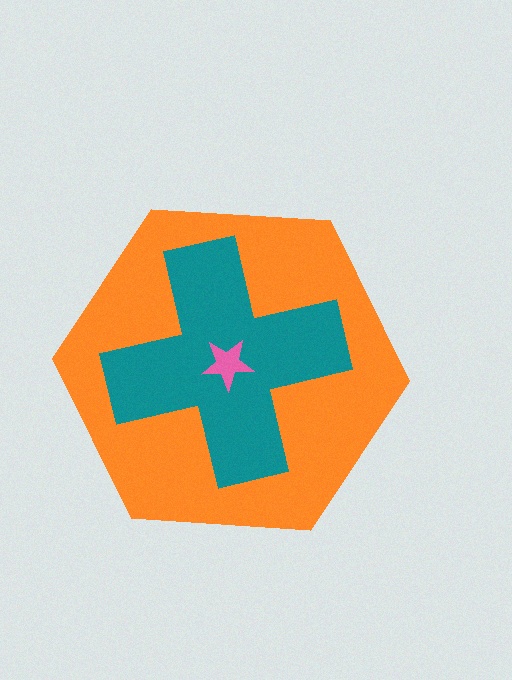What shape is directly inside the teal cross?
The pink star.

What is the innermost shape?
The pink star.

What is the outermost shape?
The orange hexagon.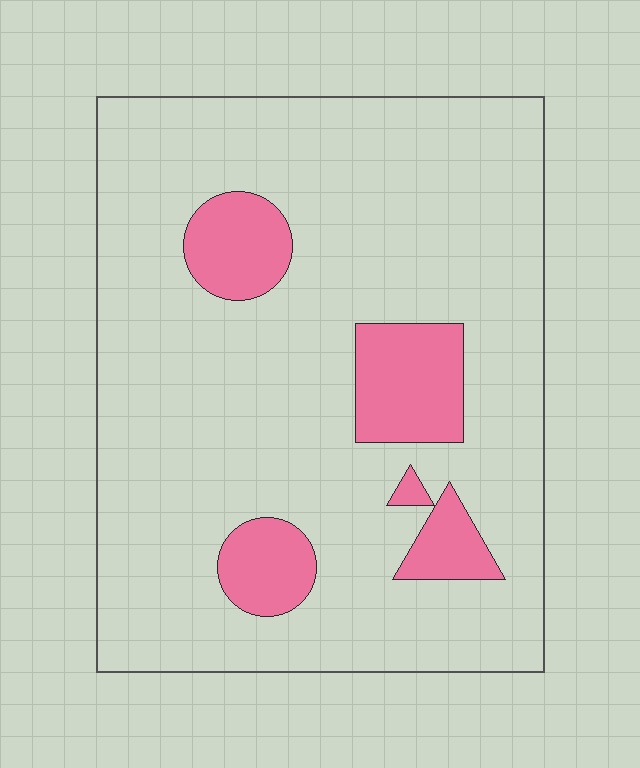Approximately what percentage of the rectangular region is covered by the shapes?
Approximately 15%.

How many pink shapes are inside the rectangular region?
5.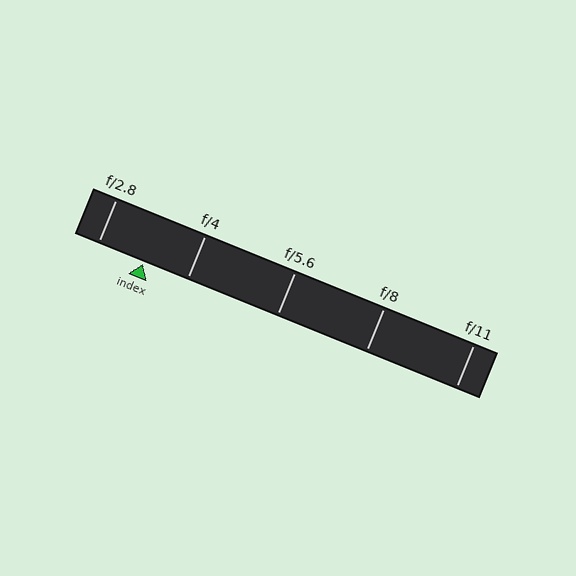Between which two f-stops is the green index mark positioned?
The index mark is between f/2.8 and f/4.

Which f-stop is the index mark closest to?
The index mark is closest to f/4.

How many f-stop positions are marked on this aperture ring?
There are 5 f-stop positions marked.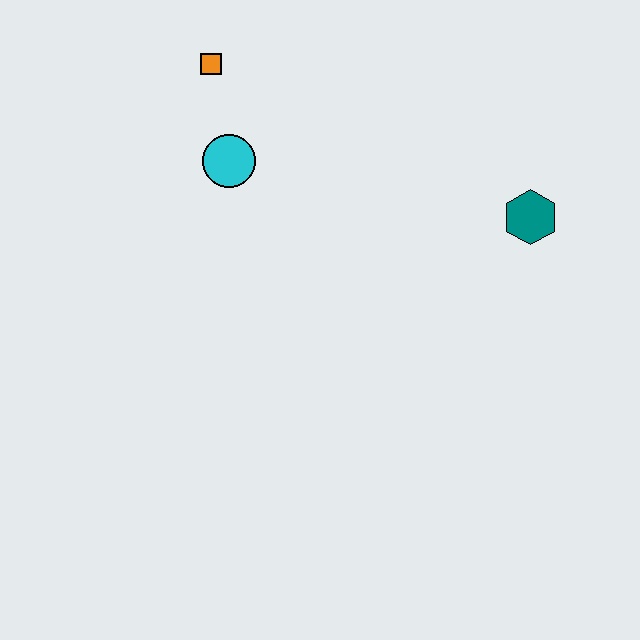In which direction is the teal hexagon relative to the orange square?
The teal hexagon is to the right of the orange square.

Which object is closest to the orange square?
The cyan circle is closest to the orange square.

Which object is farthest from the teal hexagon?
The orange square is farthest from the teal hexagon.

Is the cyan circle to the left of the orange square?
No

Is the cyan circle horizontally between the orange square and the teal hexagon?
Yes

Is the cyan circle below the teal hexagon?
No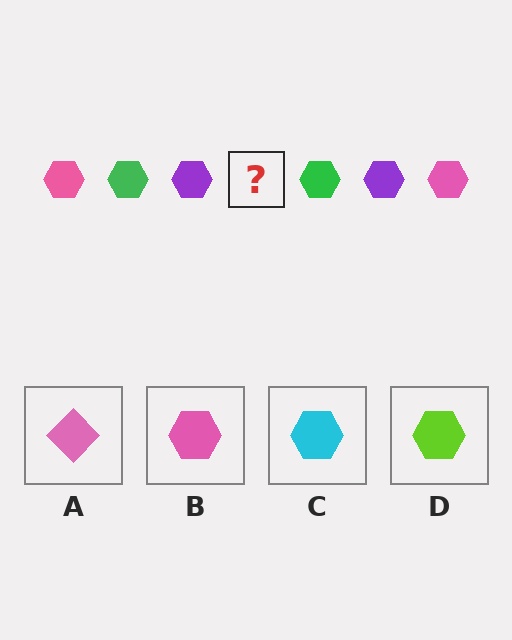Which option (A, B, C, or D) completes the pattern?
B.